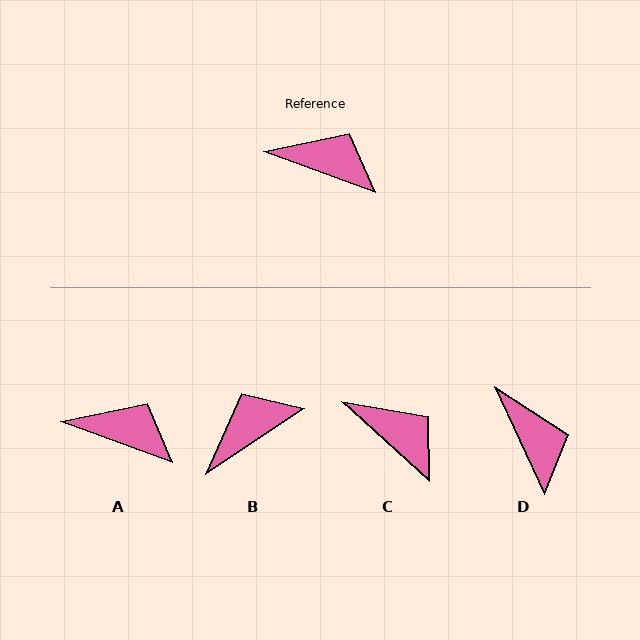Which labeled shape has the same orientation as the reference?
A.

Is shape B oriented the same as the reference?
No, it is off by about 54 degrees.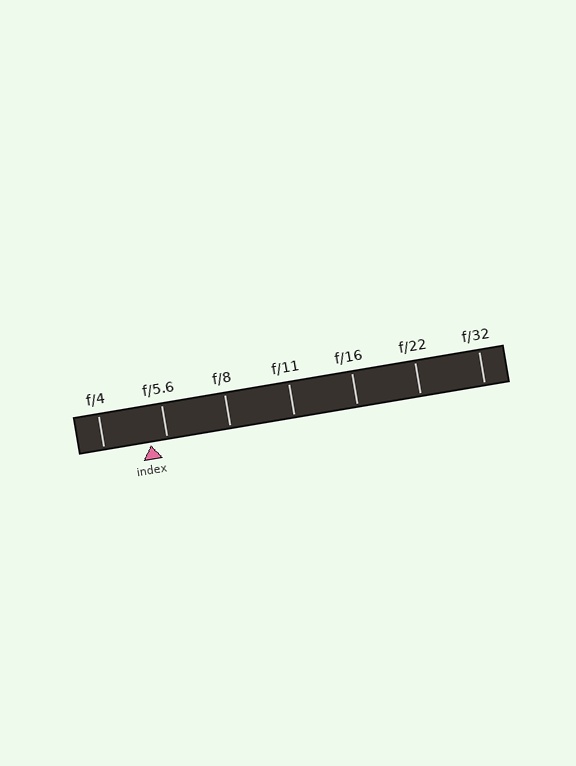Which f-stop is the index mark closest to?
The index mark is closest to f/5.6.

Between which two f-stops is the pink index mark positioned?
The index mark is between f/4 and f/5.6.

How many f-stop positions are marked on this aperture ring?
There are 7 f-stop positions marked.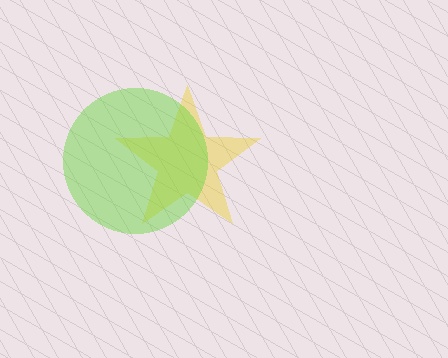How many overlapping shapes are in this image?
There are 2 overlapping shapes in the image.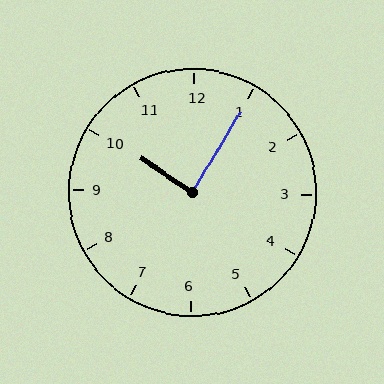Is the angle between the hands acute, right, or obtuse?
It is right.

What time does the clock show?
10:05.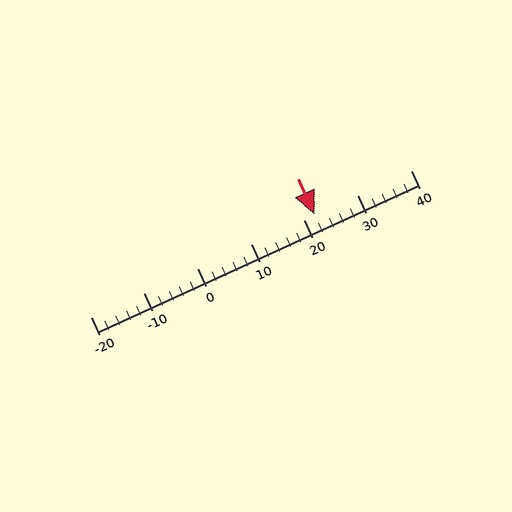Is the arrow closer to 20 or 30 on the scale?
The arrow is closer to 20.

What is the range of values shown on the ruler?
The ruler shows values from -20 to 40.